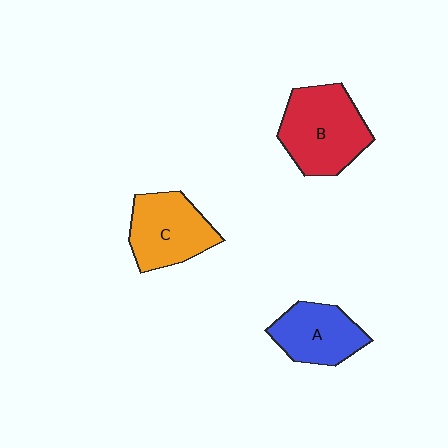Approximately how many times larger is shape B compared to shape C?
Approximately 1.2 times.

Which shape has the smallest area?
Shape A (blue).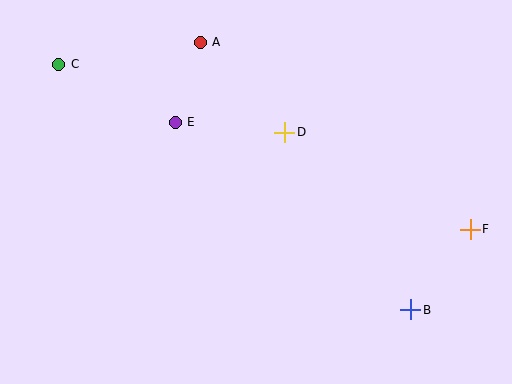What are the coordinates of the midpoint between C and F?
The midpoint between C and F is at (264, 147).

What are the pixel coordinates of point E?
Point E is at (175, 122).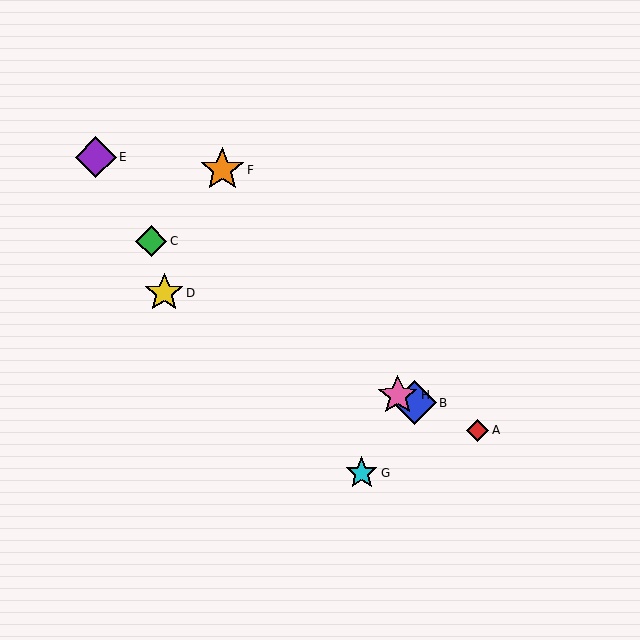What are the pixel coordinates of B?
Object B is at (414, 403).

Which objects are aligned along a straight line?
Objects A, B, D, H are aligned along a straight line.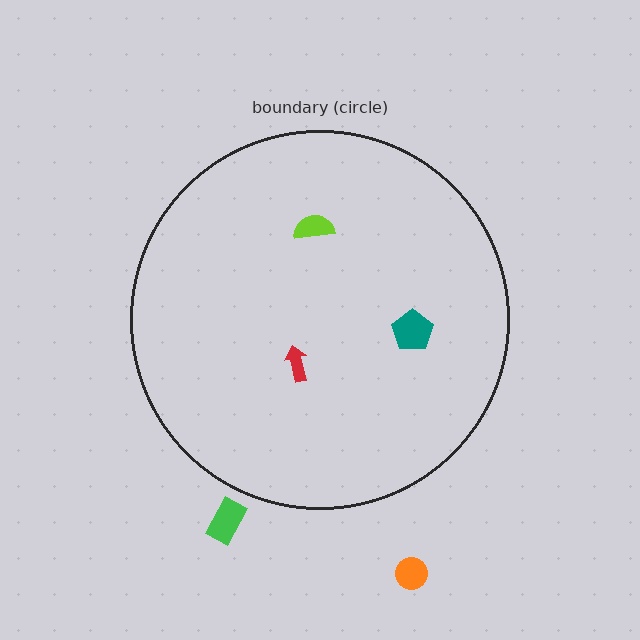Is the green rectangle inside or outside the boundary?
Outside.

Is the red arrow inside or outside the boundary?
Inside.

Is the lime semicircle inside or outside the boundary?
Inside.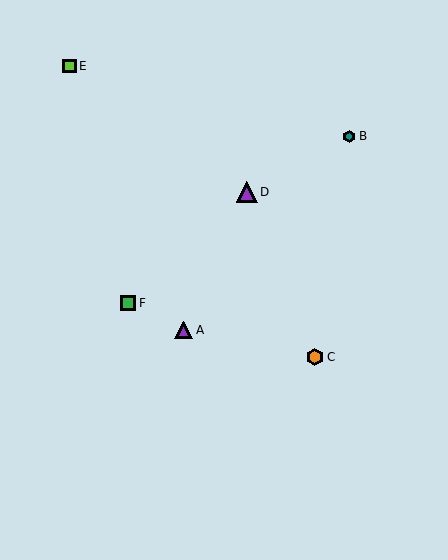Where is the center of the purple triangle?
The center of the purple triangle is at (247, 192).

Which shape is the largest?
The purple triangle (labeled D) is the largest.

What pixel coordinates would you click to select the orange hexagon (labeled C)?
Click at (315, 357) to select the orange hexagon C.